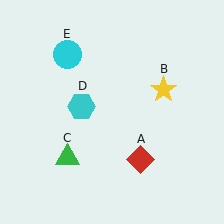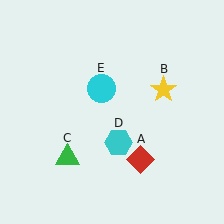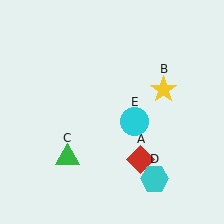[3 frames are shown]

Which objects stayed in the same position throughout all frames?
Red diamond (object A) and yellow star (object B) and green triangle (object C) remained stationary.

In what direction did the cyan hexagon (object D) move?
The cyan hexagon (object D) moved down and to the right.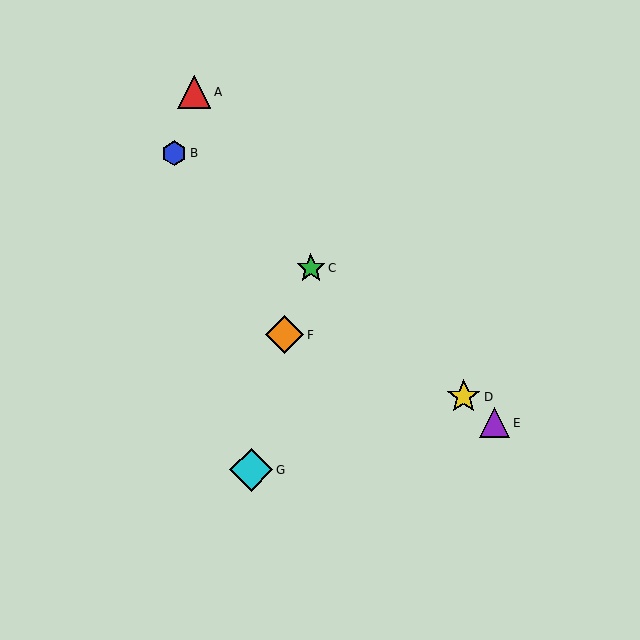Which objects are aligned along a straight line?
Objects B, C, D, E are aligned along a straight line.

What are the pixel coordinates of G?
Object G is at (251, 470).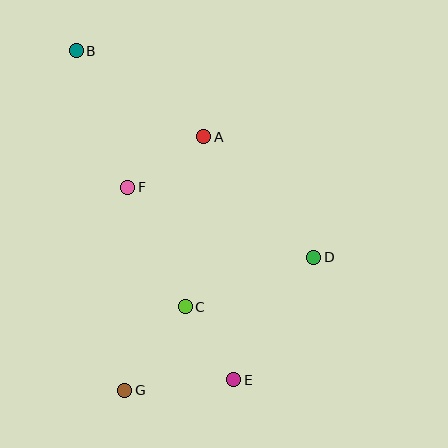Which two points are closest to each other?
Points C and E are closest to each other.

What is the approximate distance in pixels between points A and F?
The distance between A and F is approximately 91 pixels.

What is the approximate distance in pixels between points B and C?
The distance between B and C is approximately 278 pixels.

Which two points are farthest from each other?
Points B and E are farthest from each other.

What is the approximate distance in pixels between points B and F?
The distance between B and F is approximately 146 pixels.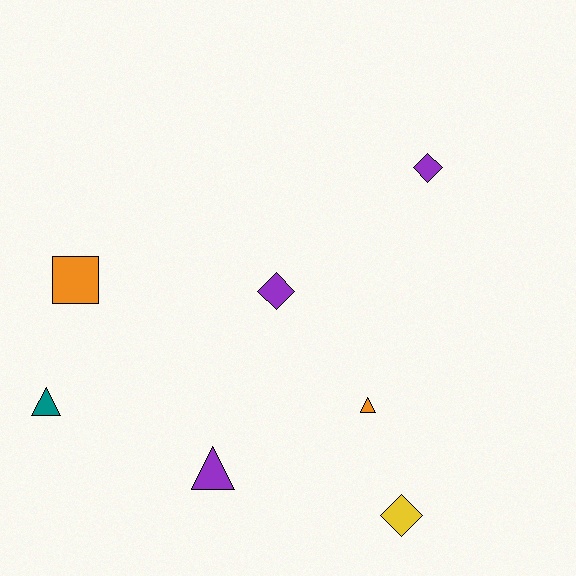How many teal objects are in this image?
There is 1 teal object.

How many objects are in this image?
There are 7 objects.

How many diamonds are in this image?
There are 3 diamonds.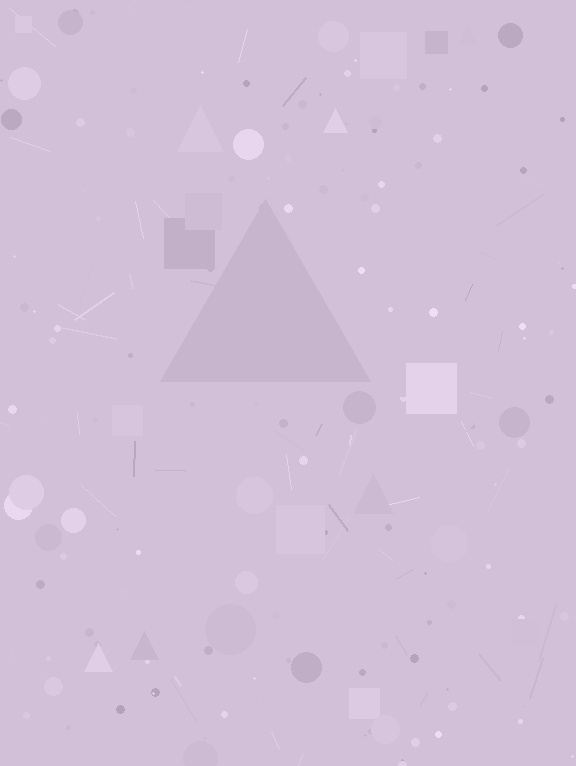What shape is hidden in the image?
A triangle is hidden in the image.